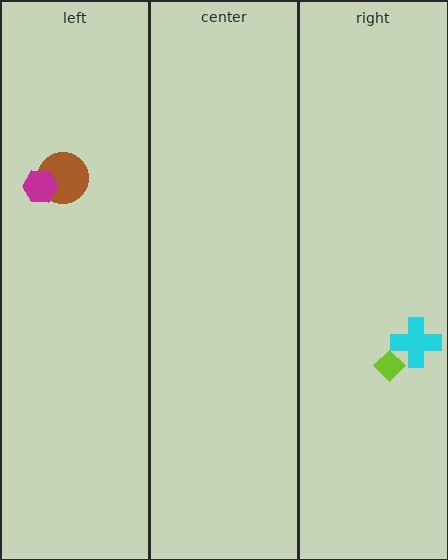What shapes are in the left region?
The brown circle, the magenta hexagon.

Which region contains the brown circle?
The left region.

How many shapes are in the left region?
2.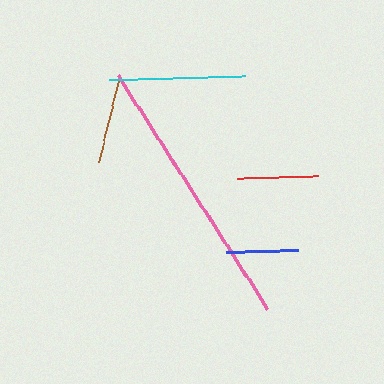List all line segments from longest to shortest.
From longest to shortest: pink, cyan, brown, red, blue.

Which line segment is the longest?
The pink line is the longest at approximately 278 pixels.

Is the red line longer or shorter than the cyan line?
The cyan line is longer than the red line.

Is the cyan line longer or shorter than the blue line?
The cyan line is longer than the blue line.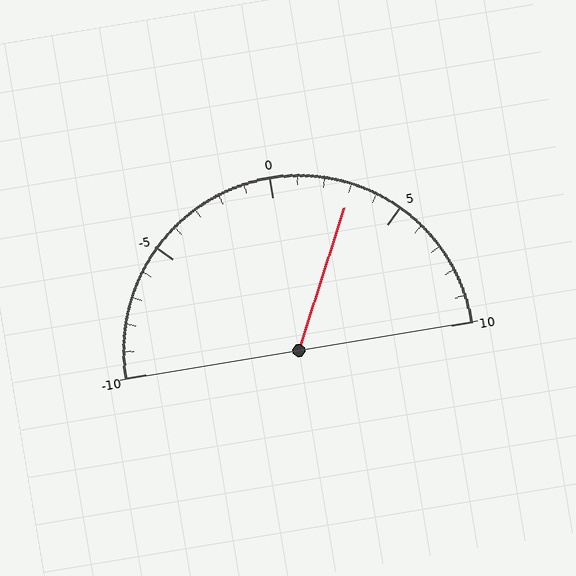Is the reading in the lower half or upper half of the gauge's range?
The reading is in the upper half of the range (-10 to 10).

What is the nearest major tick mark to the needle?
The nearest major tick mark is 5.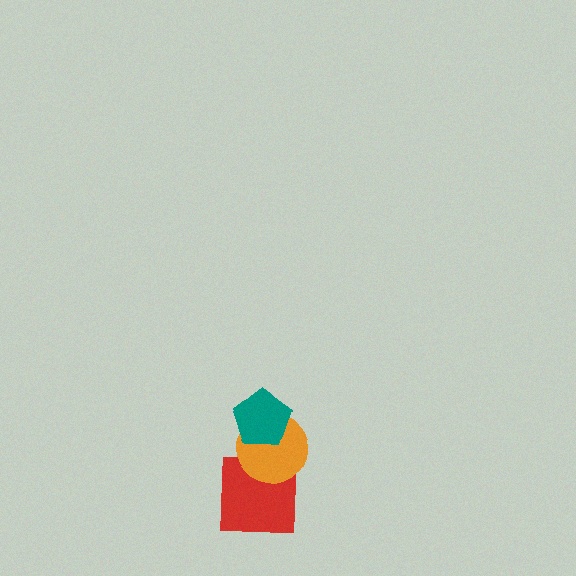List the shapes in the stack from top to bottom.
From top to bottom: the teal pentagon, the orange circle, the red square.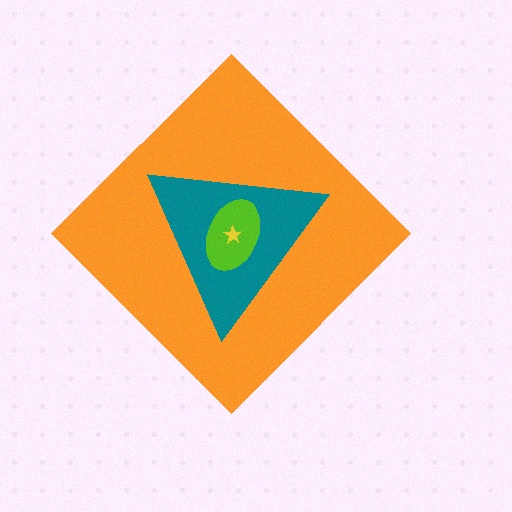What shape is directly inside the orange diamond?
The teal triangle.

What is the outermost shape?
The orange diamond.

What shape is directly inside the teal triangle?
The lime ellipse.